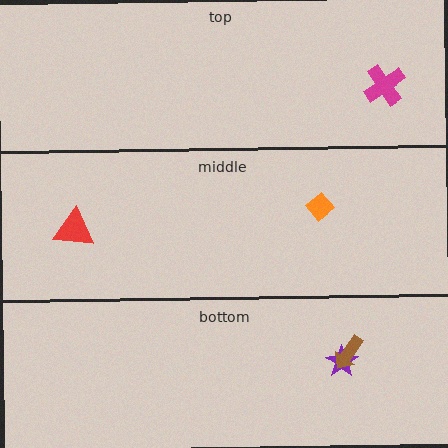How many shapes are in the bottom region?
2.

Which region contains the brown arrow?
The bottom region.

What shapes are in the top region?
The magenta cross.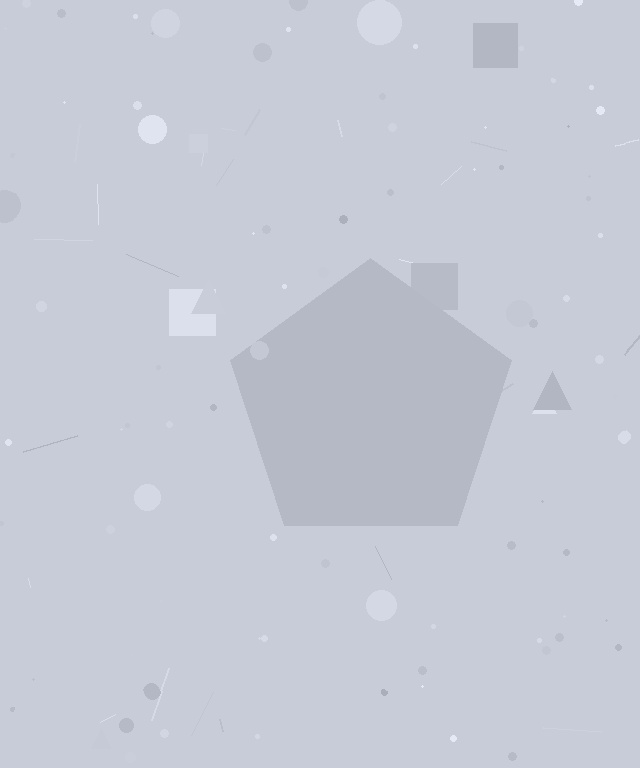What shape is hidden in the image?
A pentagon is hidden in the image.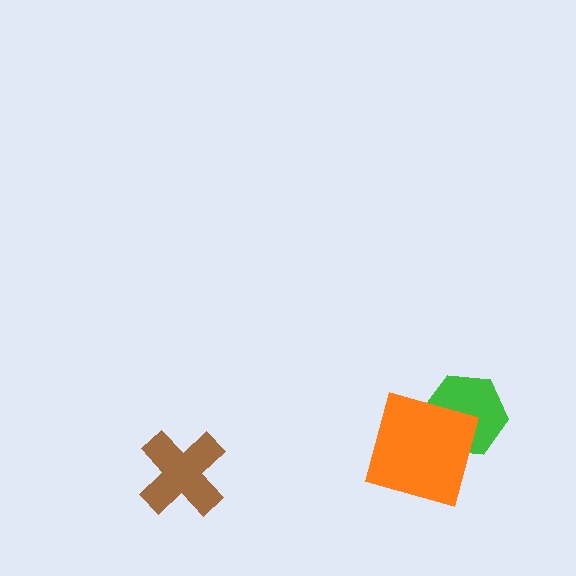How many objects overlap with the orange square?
1 object overlaps with the orange square.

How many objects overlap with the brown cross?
0 objects overlap with the brown cross.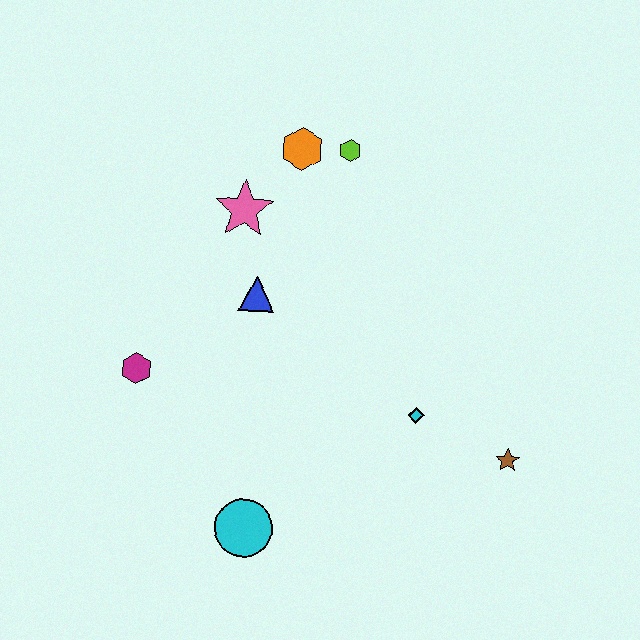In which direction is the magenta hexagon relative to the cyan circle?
The magenta hexagon is above the cyan circle.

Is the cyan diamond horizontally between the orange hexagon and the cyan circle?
No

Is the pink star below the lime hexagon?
Yes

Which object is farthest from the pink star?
The brown star is farthest from the pink star.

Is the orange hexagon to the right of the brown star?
No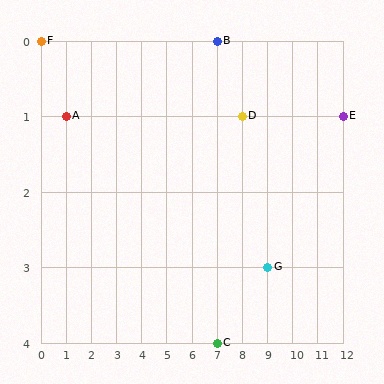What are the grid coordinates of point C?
Point C is at grid coordinates (7, 4).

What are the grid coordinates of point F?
Point F is at grid coordinates (0, 0).